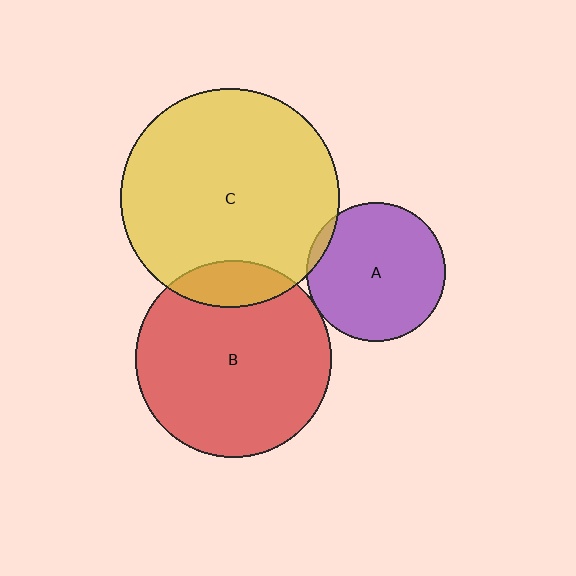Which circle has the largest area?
Circle C (yellow).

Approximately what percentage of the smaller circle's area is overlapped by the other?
Approximately 5%.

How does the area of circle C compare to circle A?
Approximately 2.5 times.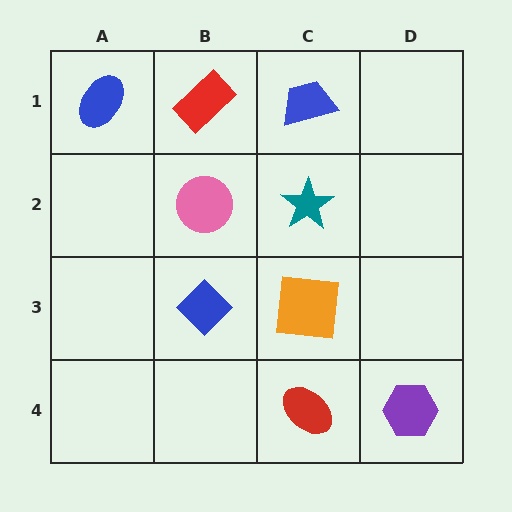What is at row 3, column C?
An orange square.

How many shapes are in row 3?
2 shapes.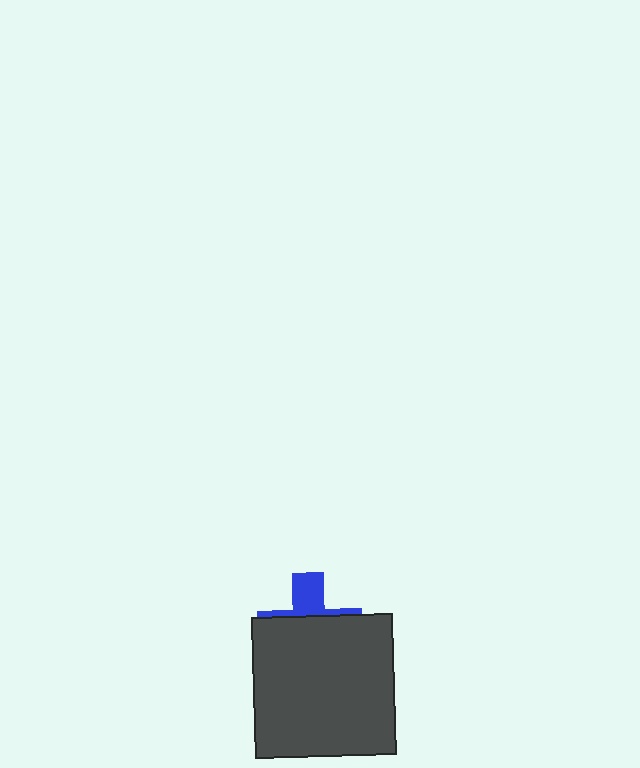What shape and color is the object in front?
The object in front is a dark gray square.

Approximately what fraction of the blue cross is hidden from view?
Roughly 68% of the blue cross is hidden behind the dark gray square.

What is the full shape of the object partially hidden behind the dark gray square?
The partially hidden object is a blue cross.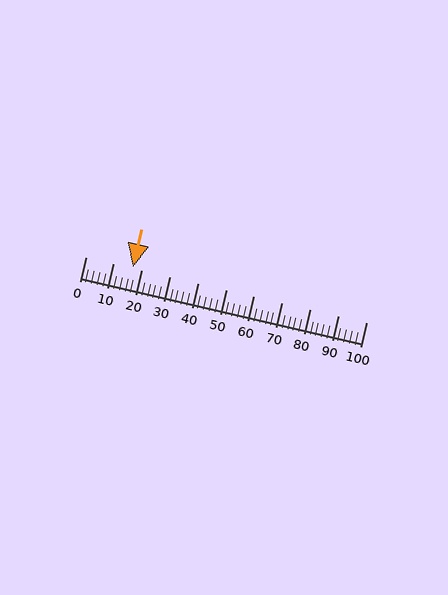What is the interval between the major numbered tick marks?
The major tick marks are spaced 10 units apart.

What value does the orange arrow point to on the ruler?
The orange arrow points to approximately 17.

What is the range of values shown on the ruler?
The ruler shows values from 0 to 100.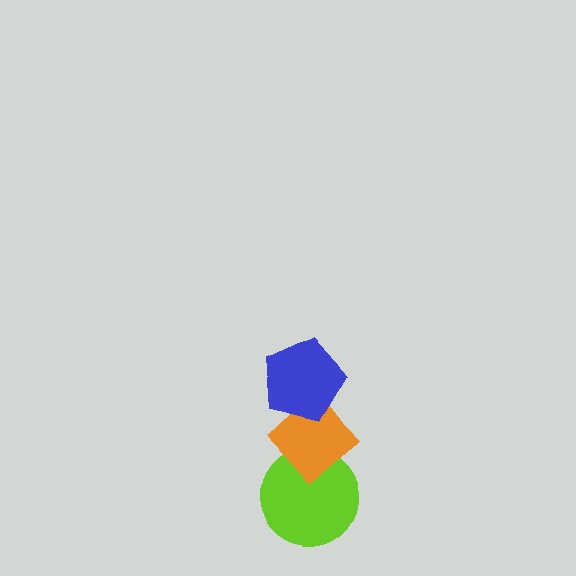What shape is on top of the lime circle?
The orange diamond is on top of the lime circle.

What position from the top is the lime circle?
The lime circle is 3rd from the top.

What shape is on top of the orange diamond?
The blue pentagon is on top of the orange diamond.